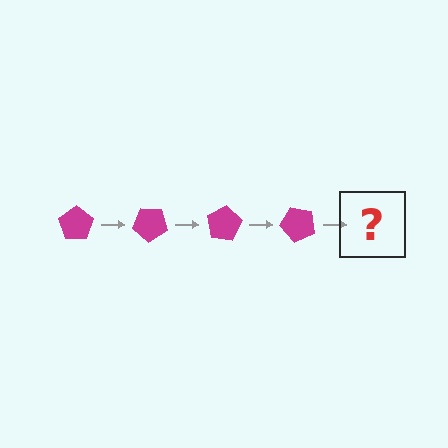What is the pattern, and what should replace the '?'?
The pattern is that the pentagon rotates 40 degrees each step. The '?' should be a magenta pentagon rotated 160 degrees.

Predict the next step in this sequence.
The next step is a magenta pentagon rotated 160 degrees.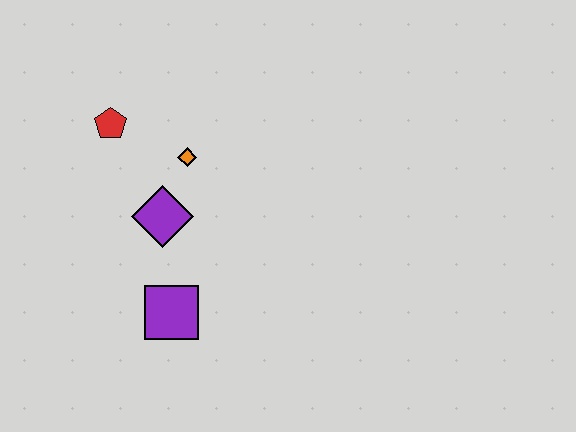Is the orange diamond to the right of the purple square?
Yes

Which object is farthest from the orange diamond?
The purple square is farthest from the orange diamond.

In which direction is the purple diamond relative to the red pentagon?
The purple diamond is below the red pentagon.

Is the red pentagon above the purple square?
Yes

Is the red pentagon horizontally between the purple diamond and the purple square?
No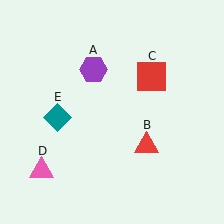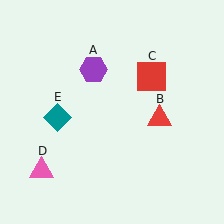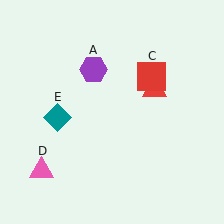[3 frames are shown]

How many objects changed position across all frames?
1 object changed position: red triangle (object B).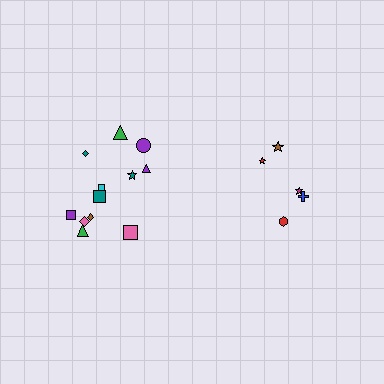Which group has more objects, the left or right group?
The left group.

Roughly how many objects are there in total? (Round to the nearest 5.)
Roughly 15 objects in total.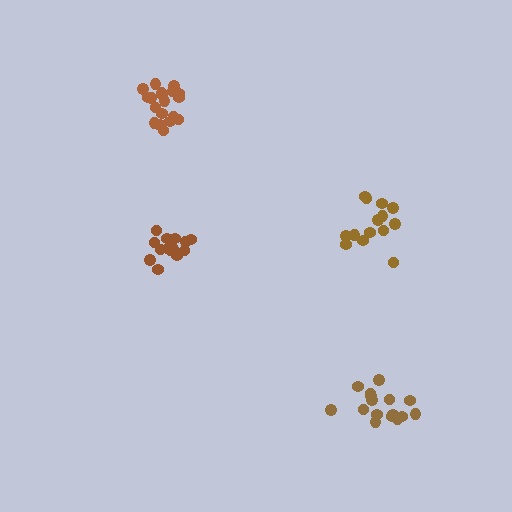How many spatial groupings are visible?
There are 4 spatial groupings.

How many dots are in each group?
Group 1: 16 dots, Group 2: 14 dots, Group 3: 15 dots, Group 4: 19 dots (64 total).